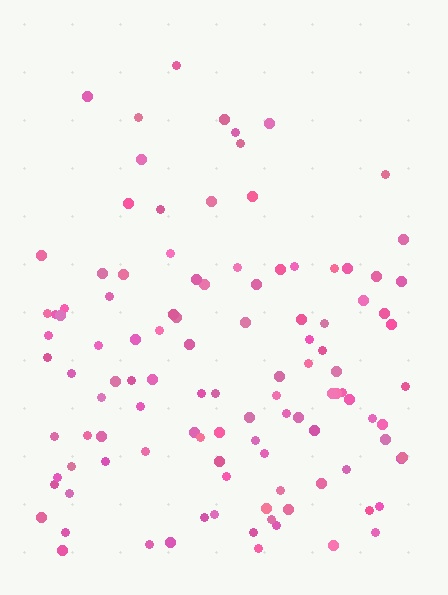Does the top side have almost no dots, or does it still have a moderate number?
Still a moderate number, just noticeably fewer than the bottom.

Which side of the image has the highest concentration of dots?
The bottom.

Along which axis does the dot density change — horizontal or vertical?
Vertical.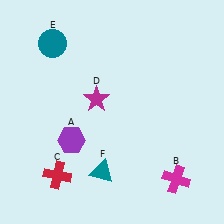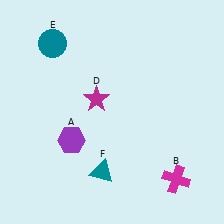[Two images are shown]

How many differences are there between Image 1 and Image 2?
There is 1 difference between the two images.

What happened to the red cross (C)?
The red cross (C) was removed in Image 2. It was in the bottom-left area of Image 1.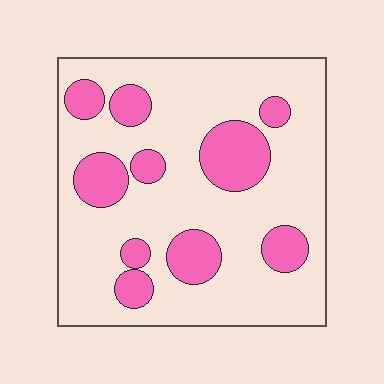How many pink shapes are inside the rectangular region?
10.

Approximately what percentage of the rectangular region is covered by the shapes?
Approximately 25%.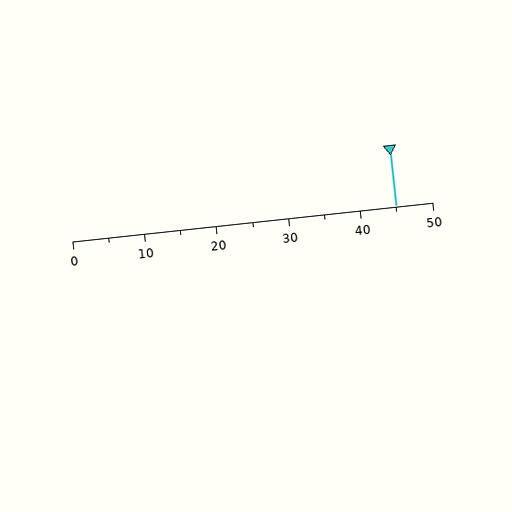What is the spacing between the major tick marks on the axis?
The major ticks are spaced 10 apart.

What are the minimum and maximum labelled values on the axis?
The axis runs from 0 to 50.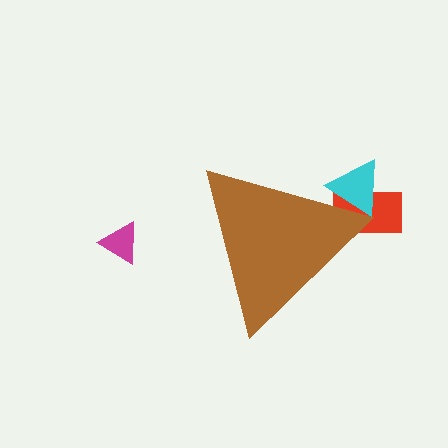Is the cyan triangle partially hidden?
Yes, the cyan triangle is partially hidden behind the brown triangle.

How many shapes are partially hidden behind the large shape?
2 shapes are partially hidden.